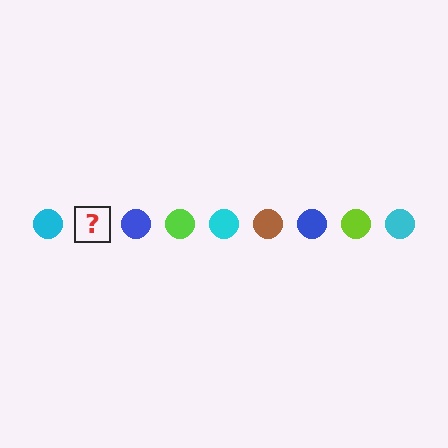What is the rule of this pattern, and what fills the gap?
The rule is that the pattern cycles through cyan, brown, blue, lime circles. The gap should be filled with a brown circle.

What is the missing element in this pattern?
The missing element is a brown circle.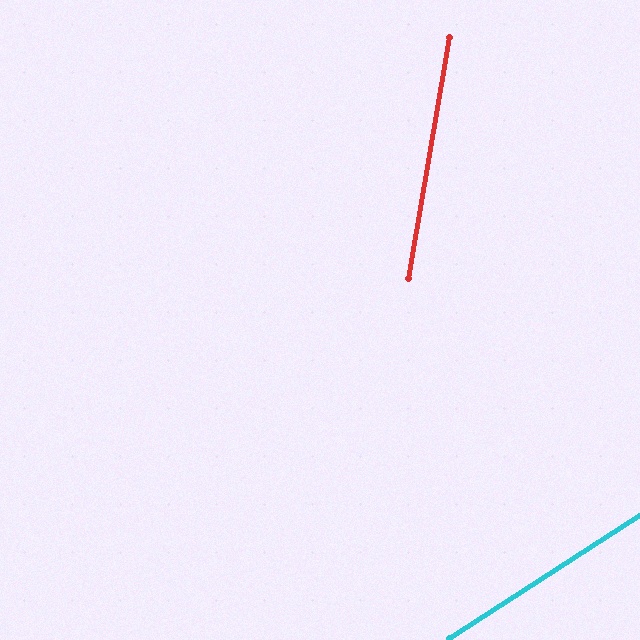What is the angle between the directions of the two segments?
Approximately 48 degrees.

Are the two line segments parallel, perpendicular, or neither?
Neither parallel nor perpendicular — they differ by about 48°.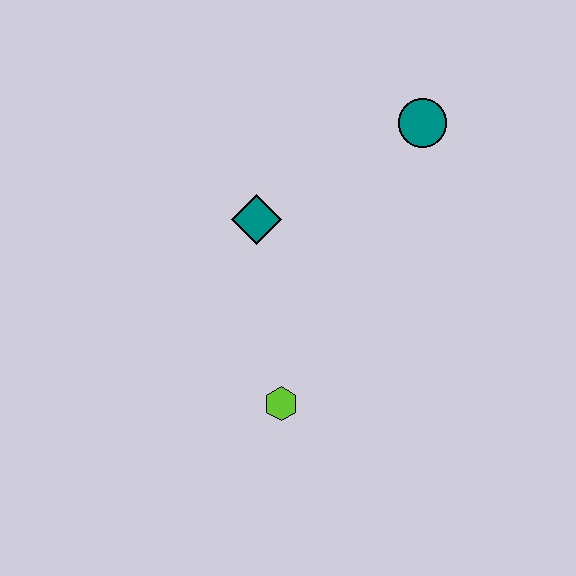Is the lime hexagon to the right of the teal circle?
No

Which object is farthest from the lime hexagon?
The teal circle is farthest from the lime hexagon.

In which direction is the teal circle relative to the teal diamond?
The teal circle is to the right of the teal diamond.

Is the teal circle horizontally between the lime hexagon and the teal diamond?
No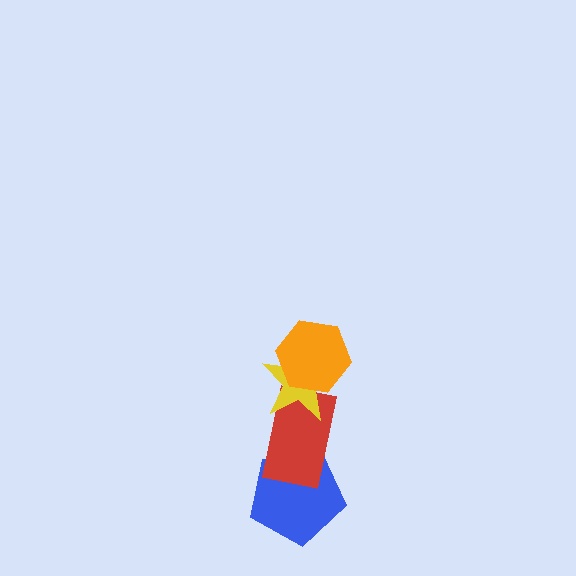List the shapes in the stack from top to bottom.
From top to bottom: the orange hexagon, the yellow star, the red rectangle, the blue pentagon.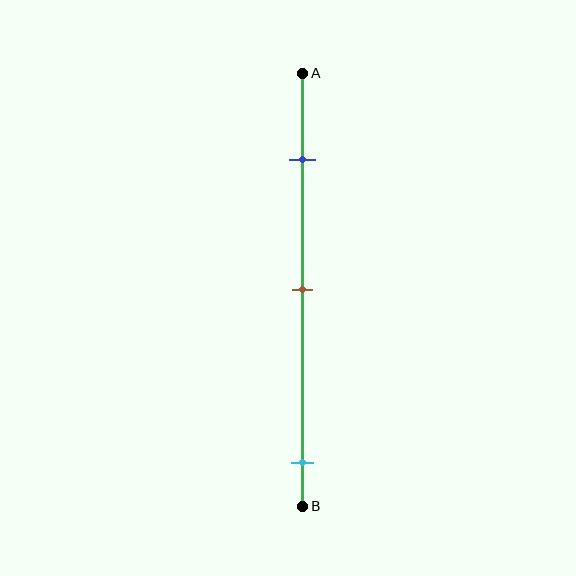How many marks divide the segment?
There are 3 marks dividing the segment.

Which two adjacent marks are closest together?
The blue and brown marks are the closest adjacent pair.